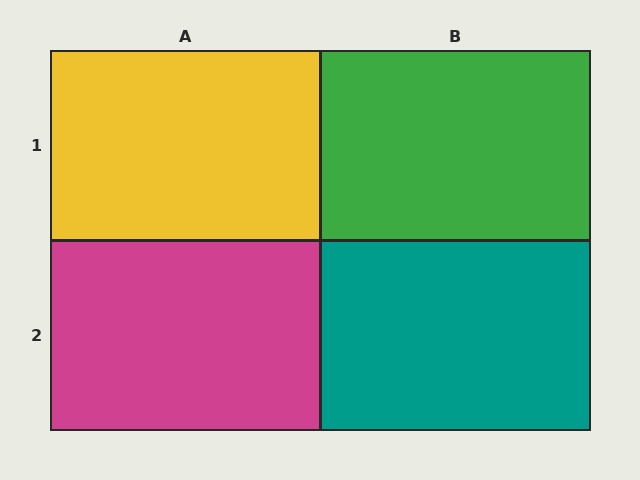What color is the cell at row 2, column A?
Magenta.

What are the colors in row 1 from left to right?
Yellow, green.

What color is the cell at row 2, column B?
Teal.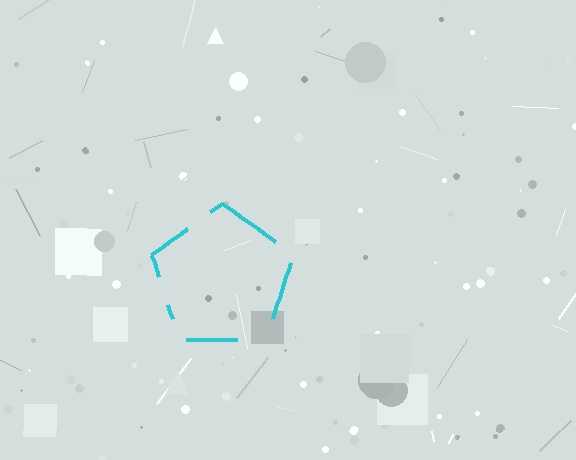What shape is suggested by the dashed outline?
The dashed outline suggests a pentagon.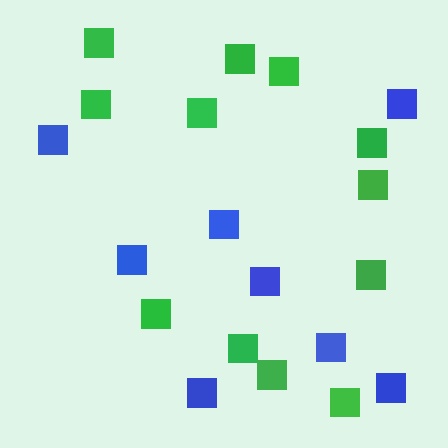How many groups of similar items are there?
There are 2 groups: one group of green squares (12) and one group of blue squares (8).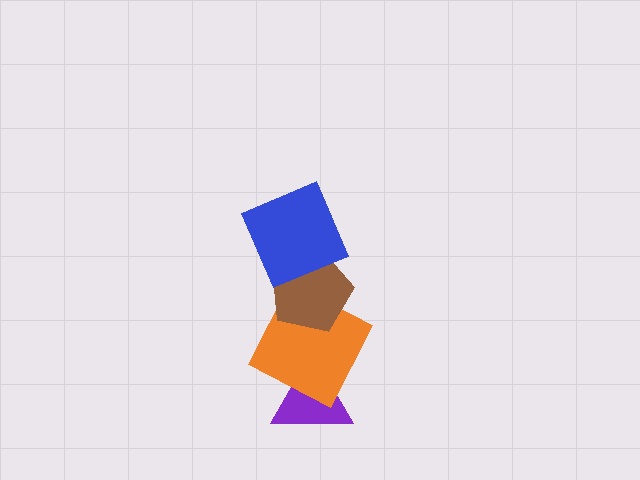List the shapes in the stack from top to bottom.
From top to bottom: the blue square, the brown pentagon, the orange square, the purple triangle.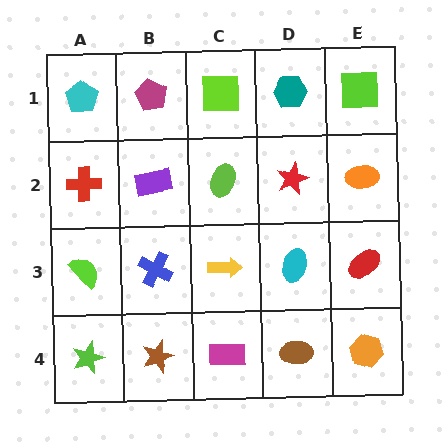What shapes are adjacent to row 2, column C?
A lime square (row 1, column C), a yellow arrow (row 3, column C), a purple rectangle (row 2, column B), a red star (row 2, column D).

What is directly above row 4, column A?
A lime semicircle.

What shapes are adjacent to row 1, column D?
A red star (row 2, column D), a lime square (row 1, column C), a lime square (row 1, column E).